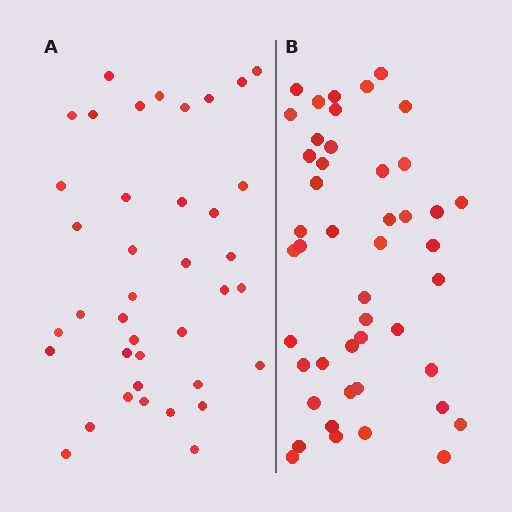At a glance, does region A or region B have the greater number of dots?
Region B (the right region) has more dots.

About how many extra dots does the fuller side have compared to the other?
Region B has roughly 8 or so more dots than region A.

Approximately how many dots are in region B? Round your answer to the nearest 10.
About 50 dots. (The exact count is 46, which rounds to 50.)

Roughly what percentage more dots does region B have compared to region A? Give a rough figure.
About 20% more.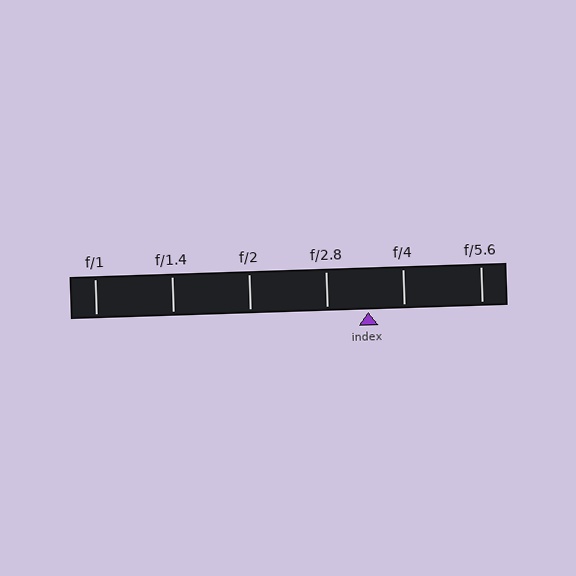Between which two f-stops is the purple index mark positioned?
The index mark is between f/2.8 and f/4.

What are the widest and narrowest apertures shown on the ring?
The widest aperture shown is f/1 and the narrowest is f/5.6.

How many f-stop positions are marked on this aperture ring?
There are 6 f-stop positions marked.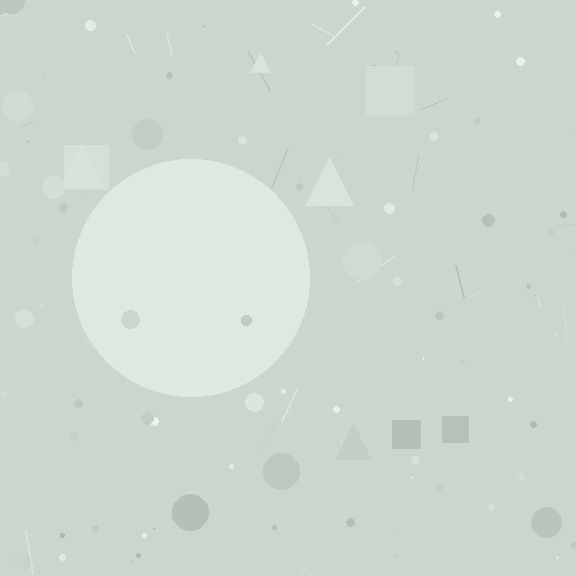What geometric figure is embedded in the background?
A circle is embedded in the background.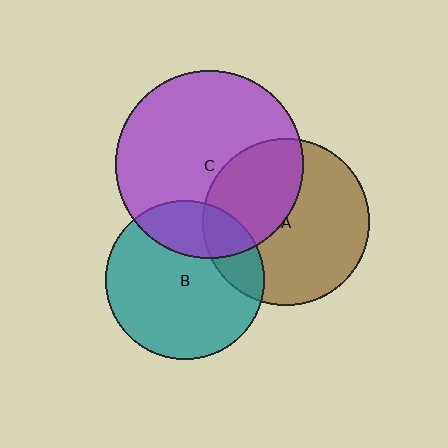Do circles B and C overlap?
Yes.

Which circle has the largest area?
Circle C (purple).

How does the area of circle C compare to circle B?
Approximately 1.4 times.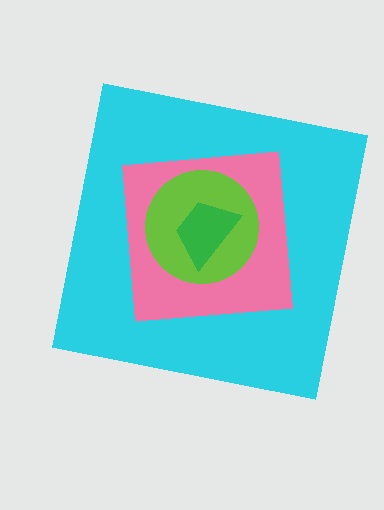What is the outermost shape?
The cyan square.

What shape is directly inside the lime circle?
The green trapezoid.